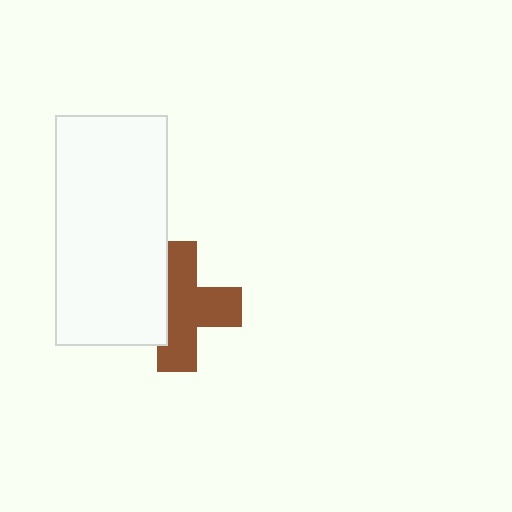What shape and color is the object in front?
The object in front is a white rectangle.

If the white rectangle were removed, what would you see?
You would see the complete brown cross.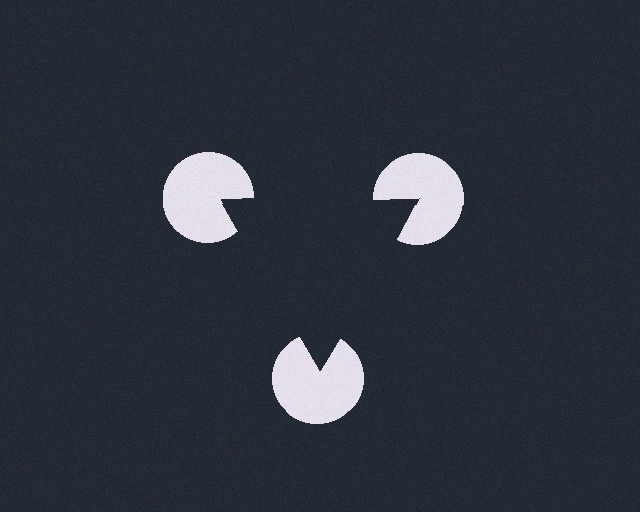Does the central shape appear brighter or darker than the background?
It typically appears slightly darker than the background, even though no actual brightness change is drawn.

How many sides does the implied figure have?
3 sides.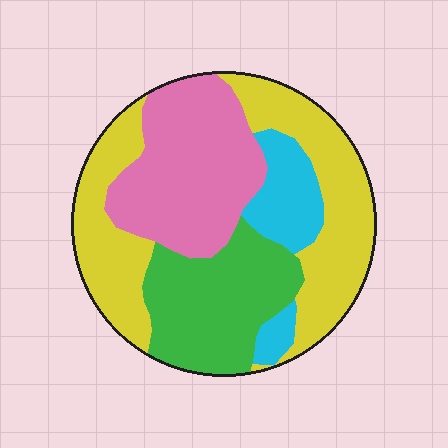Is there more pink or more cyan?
Pink.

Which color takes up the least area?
Cyan, at roughly 10%.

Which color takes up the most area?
Yellow, at roughly 40%.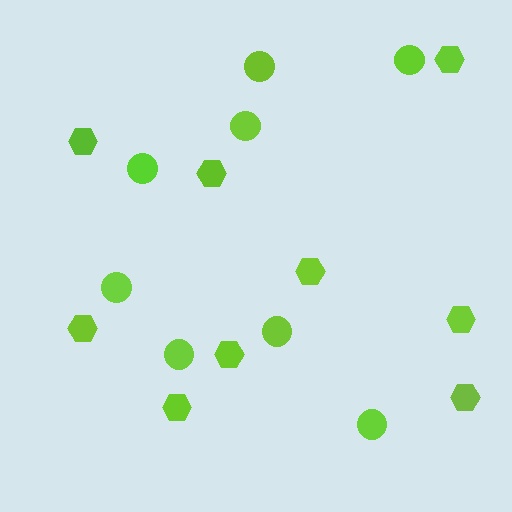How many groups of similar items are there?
There are 2 groups: one group of circles (8) and one group of hexagons (9).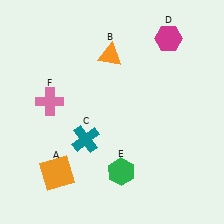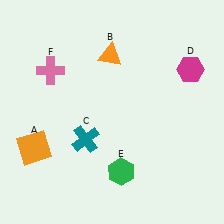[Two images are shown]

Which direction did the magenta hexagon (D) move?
The magenta hexagon (D) moved down.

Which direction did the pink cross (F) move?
The pink cross (F) moved up.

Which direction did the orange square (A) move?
The orange square (A) moved up.